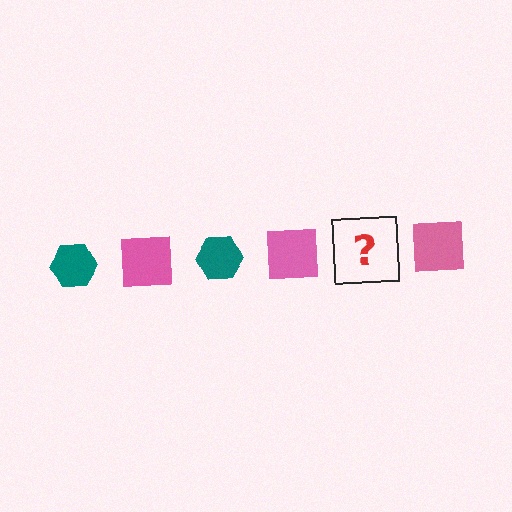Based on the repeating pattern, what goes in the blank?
The blank should be a teal hexagon.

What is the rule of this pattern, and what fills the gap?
The rule is that the pattern alternates between teal hexagon and pink square. The gap should be filled with a teal hexagon.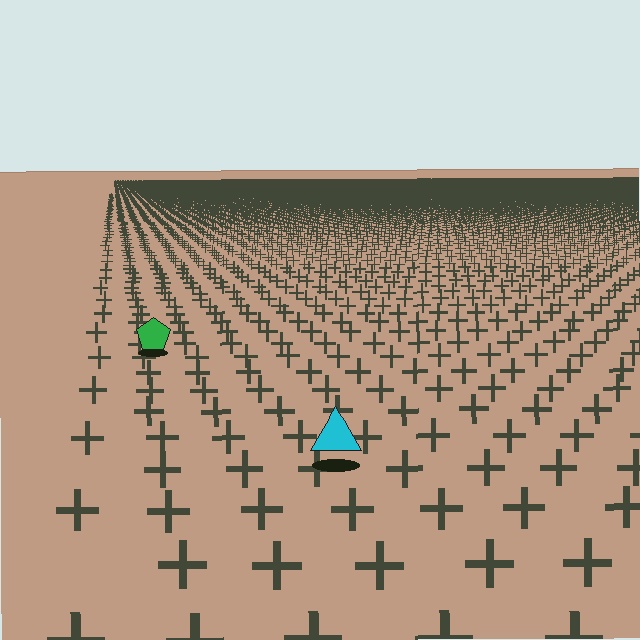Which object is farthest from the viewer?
The green pentagon is farthest from the viewer. It appears smaller and the ground texture around it is denser.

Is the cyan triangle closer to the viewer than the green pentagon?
Yes. The cyan triangle is closer — you can tell from the texture gradient: the ground texture is coarser near it.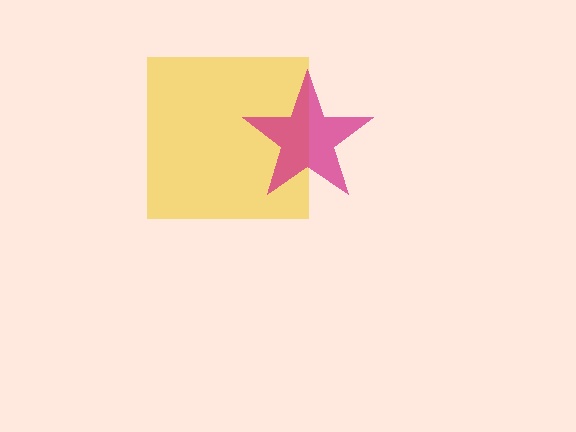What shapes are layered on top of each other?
The layered shapes are: a yellow square, a magenta star.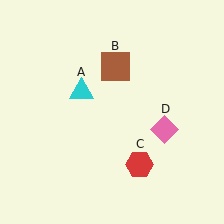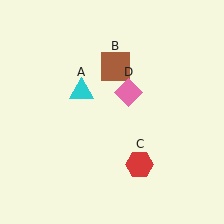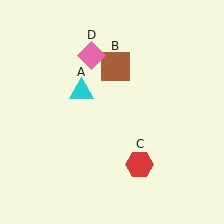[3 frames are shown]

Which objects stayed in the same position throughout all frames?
Cyan triangle (object A) and brown square (object B) and red hexagon (object C) remained stationary.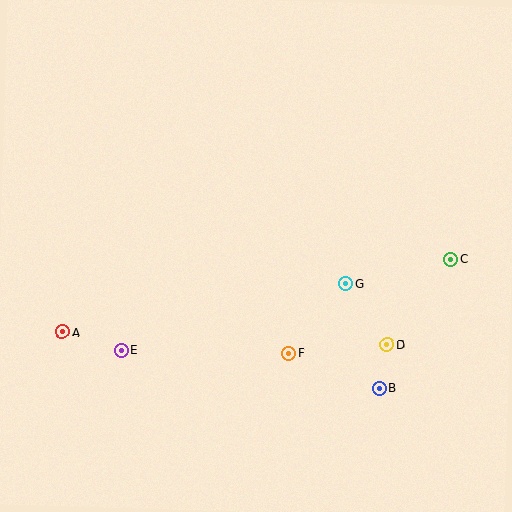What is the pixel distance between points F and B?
The distance between F and B is 97 pixels.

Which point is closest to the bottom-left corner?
Point A is closest to the bottom-left corner.